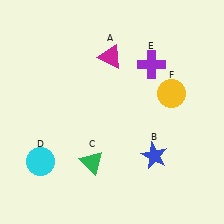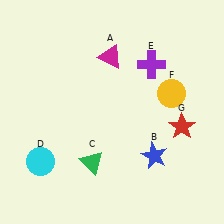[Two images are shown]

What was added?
A red star (G) was added in Image 2.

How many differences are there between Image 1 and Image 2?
There is 1 difference between the two images.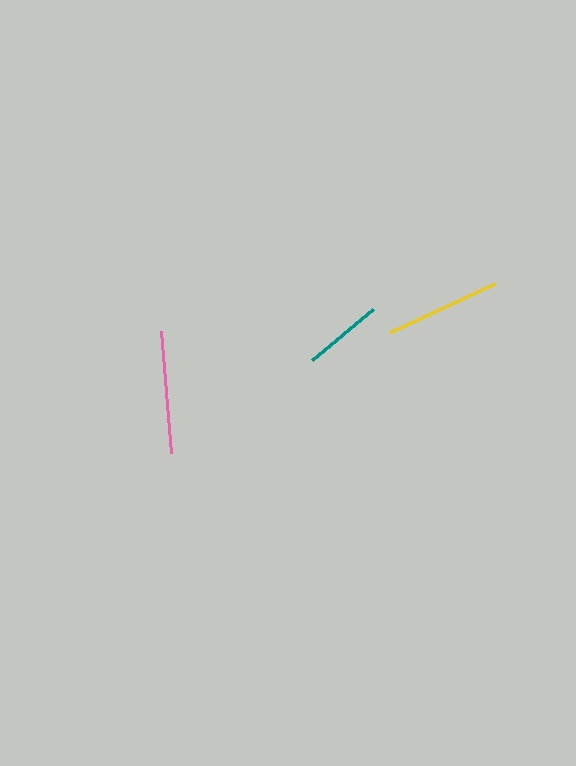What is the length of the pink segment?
The pink segment is approximately 122 pixels long.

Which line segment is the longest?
The pink line is the longest at approximately 122 pixels.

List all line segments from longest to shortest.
From longest to shortest: pink, yellow, teal.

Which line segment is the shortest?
The teal line is the shortest at approximately 80 pixels.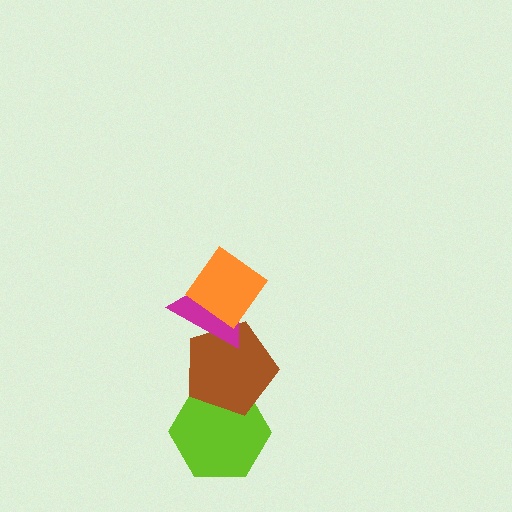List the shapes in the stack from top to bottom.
From top to bottom: the orange diamond, the magenta triangle, the brown pentagon, the lime hexagon.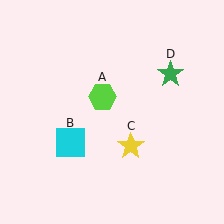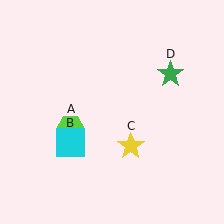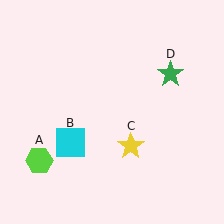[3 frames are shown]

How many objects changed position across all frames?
1 object changed position: lime hexagon (object A).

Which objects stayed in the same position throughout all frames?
Cyan square (object B) and yellow star (object C) and green star (object D) remained stationary.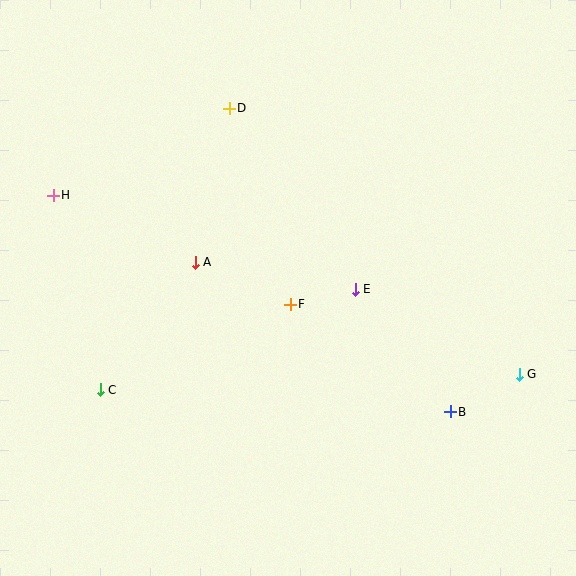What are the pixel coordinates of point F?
Point F is at (290, 304).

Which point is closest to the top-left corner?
Point H is closest to the top-left corner.